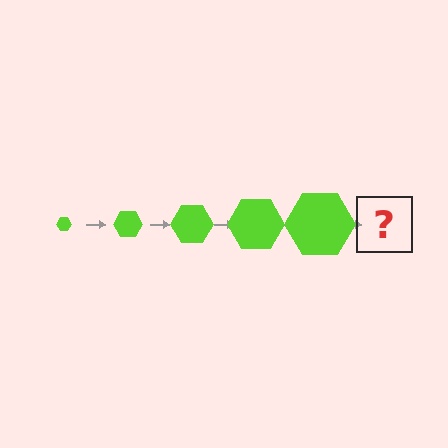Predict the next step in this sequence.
The next step is a lime hexagon, larger than the previous one.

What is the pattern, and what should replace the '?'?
The pattern is that the hexagon gets progressively larger each step. The '?' should be a lime hexagon, larger than the previous one.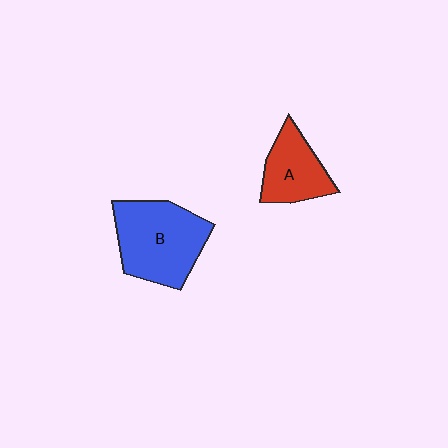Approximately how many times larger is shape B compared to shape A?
Approximately 1.6 times.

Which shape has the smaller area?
Shape A (red).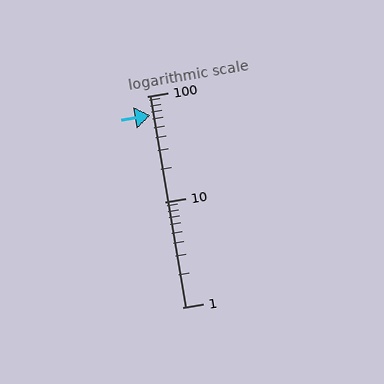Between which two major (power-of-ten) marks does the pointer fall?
The pointer is between 10 and 100.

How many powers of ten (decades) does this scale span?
The scale spans 2 decades, from 1 to 100.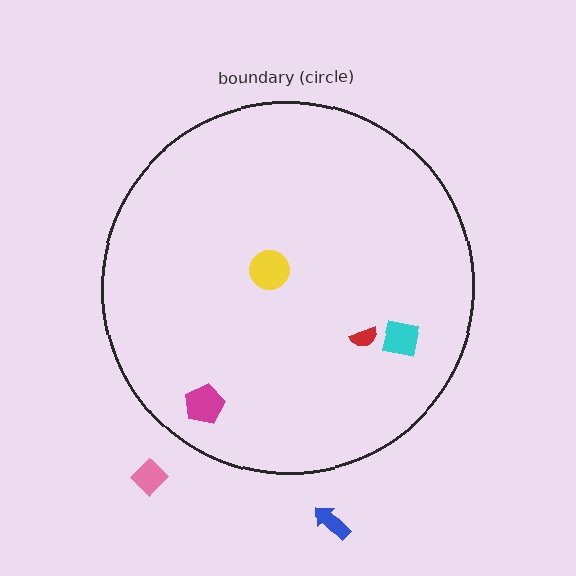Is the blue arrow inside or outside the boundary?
Outside.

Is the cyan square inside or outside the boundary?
Inside.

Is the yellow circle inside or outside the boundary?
Inside.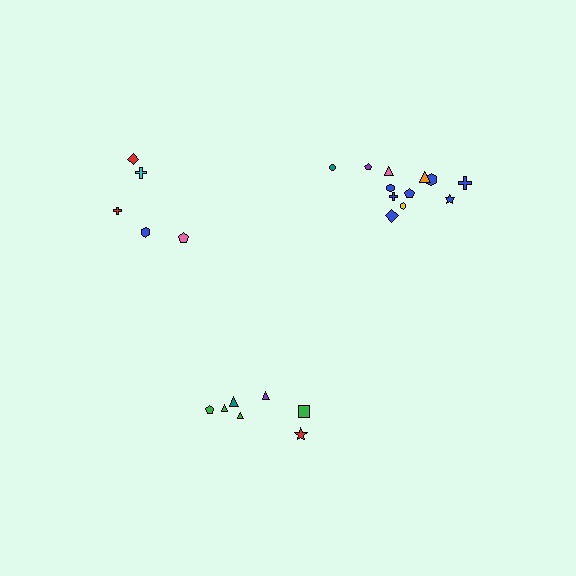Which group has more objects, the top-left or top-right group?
The top-right group.